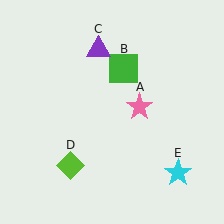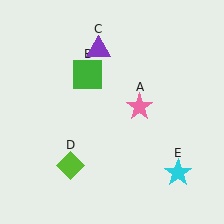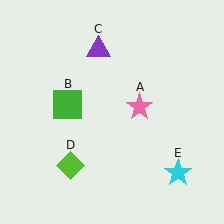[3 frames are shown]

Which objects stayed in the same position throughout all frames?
Pink star (object A) and purple triangle (object C) and lime diamond (object D) and cyan star (object E) remained stationary.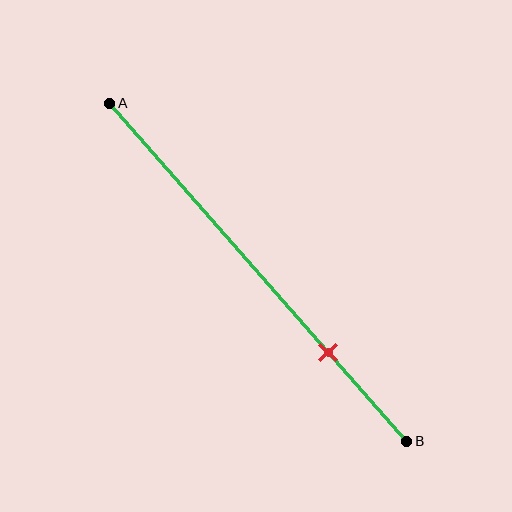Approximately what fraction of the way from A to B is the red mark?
The red mark is approximately 75% of the way from A to B.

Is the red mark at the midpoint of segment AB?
No, the mark is at about 75% from A, not at the 50% midpoint.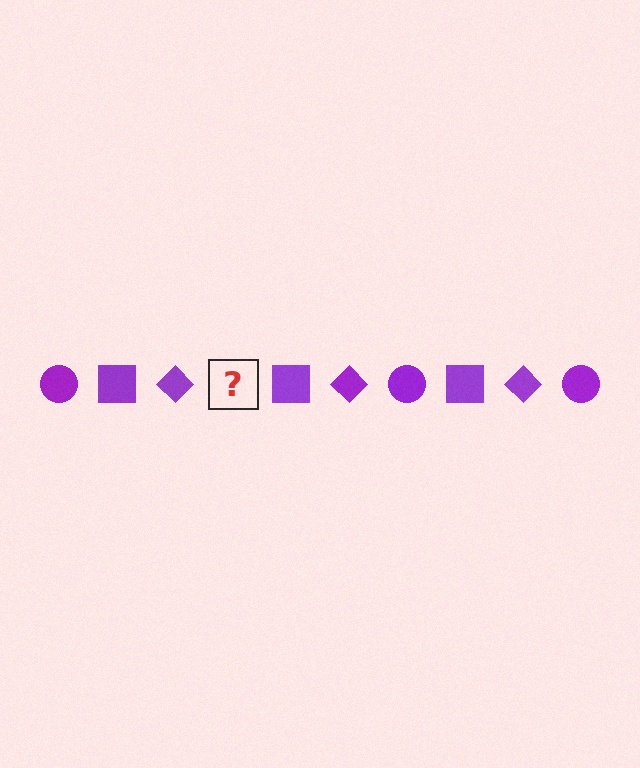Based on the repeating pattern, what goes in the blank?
The blank should be a purple circle.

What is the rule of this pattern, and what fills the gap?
The rule is that the pattern cycles through circle, square, diamond shapes in purple. The gap should be filled with a purple circle.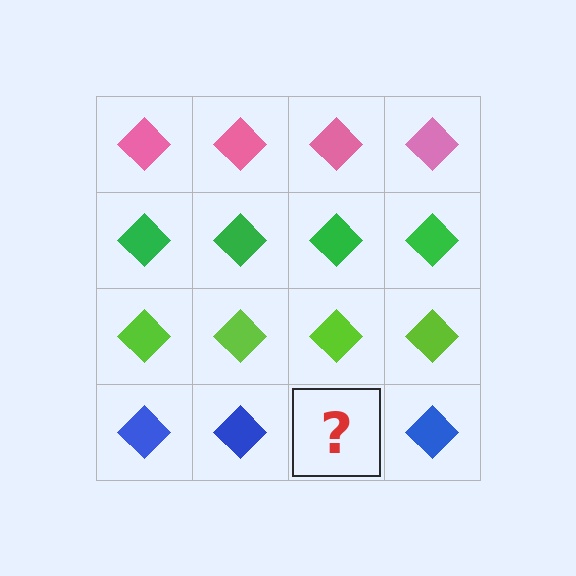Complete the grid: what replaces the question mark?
The question mark should be replaced with a blue diamond.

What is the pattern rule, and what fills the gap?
The rule is that each row has a consistent color. The gap should be filled with a blue diamond.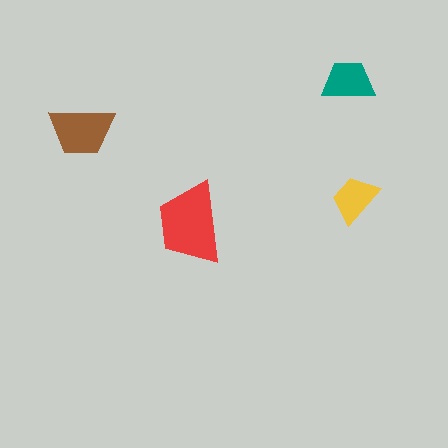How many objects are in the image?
There are 4 objects in the image.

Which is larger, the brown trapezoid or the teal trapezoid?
The brown one.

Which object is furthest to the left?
The brown trapezoid is leftmost.